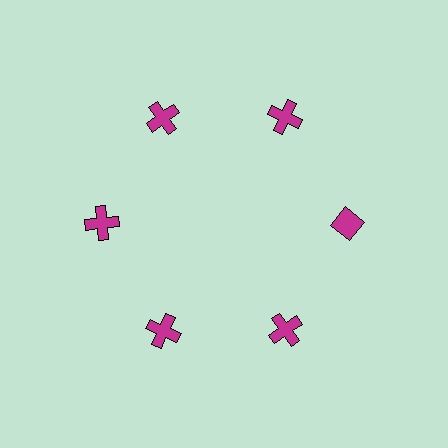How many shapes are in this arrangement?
There are 6 shapes arranged in a ring pattern.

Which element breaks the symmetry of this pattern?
The magenta diamond at roughly the 3 o'clock position breaks the symmetry. All other shapes are magenta crosses.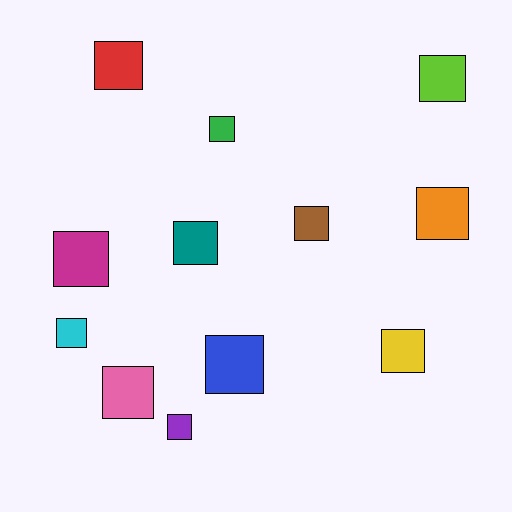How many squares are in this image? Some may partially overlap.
There are 12 squares.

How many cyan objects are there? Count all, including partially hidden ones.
There is 1 cyan object.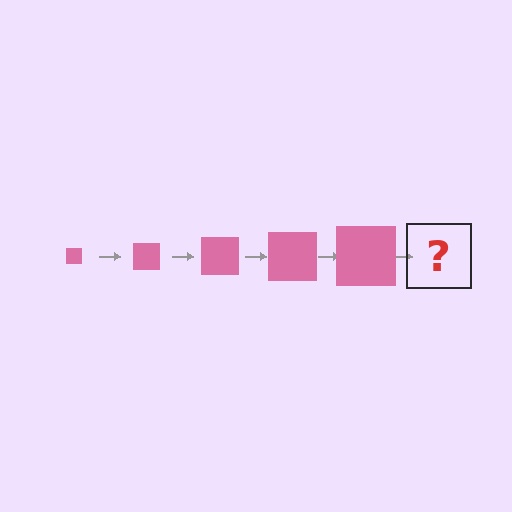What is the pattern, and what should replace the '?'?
The pattern is that the square gets progressively larger each step. The '?' should be a pink square, larger than the previous one.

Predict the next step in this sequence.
The next step is a pink square, larger than the previous one.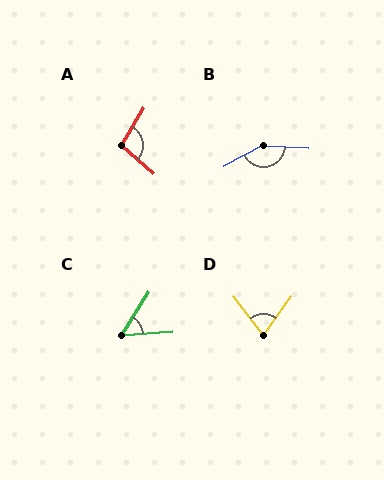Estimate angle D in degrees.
Approximately 73 degrees.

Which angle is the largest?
B, at approximately 149 degrees.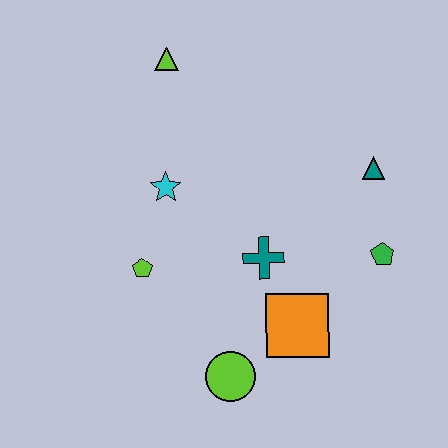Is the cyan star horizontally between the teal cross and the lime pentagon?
Yes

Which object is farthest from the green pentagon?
The lime triangle is farthest from the green pentagon.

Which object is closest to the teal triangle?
The green pentagon is closest to the teal triangle.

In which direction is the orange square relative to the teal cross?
The orange square is below the teal cross.